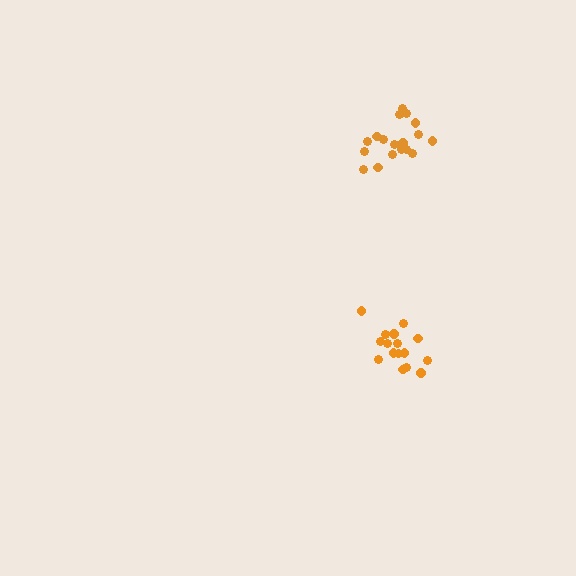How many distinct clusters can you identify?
There are 2 distinct clusters.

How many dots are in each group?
Group 1: 16 dots, Group 2: 19 dots (35 total).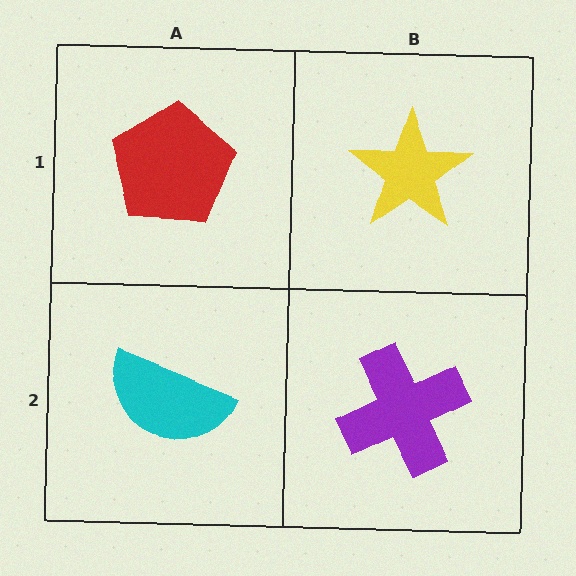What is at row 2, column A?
A cyan semicircle.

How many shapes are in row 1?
2 shapes.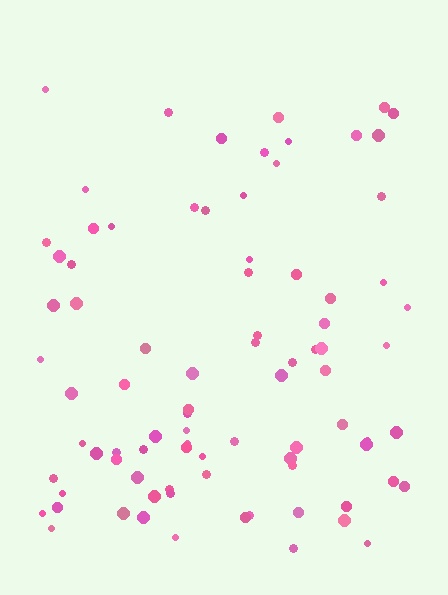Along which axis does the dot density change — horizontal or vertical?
Vertical.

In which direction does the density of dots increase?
From top to bottom, with the bottom side densest.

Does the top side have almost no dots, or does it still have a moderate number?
Still a moderate number, just noticeably fewer than the bottom.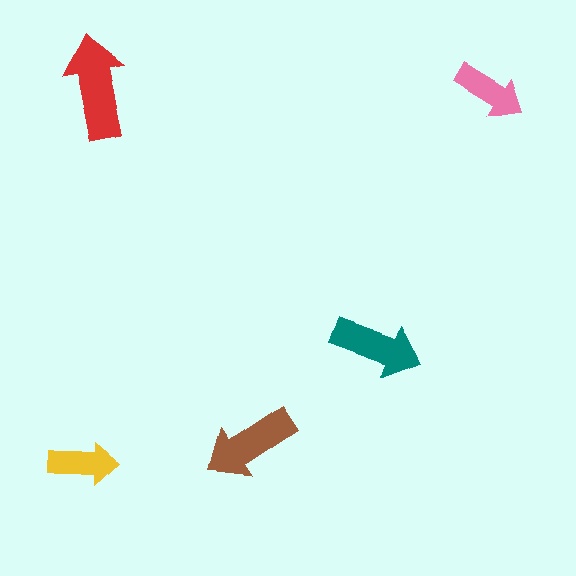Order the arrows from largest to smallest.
the red one, the brown one, the teal one, the pink one, the yellow one.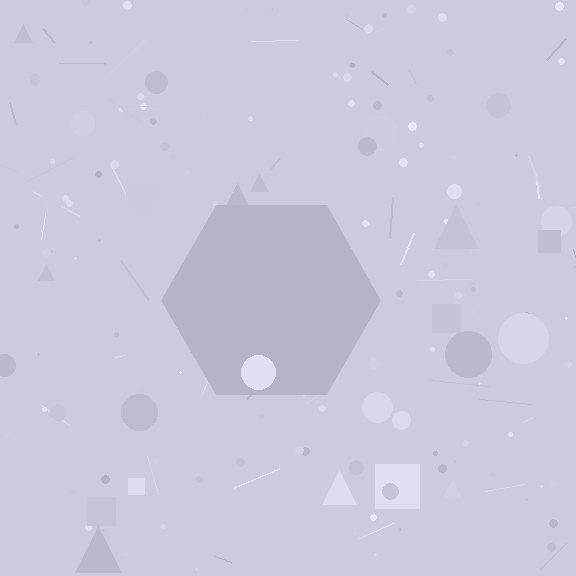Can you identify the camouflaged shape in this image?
The camouflaged shape is a hexagon.